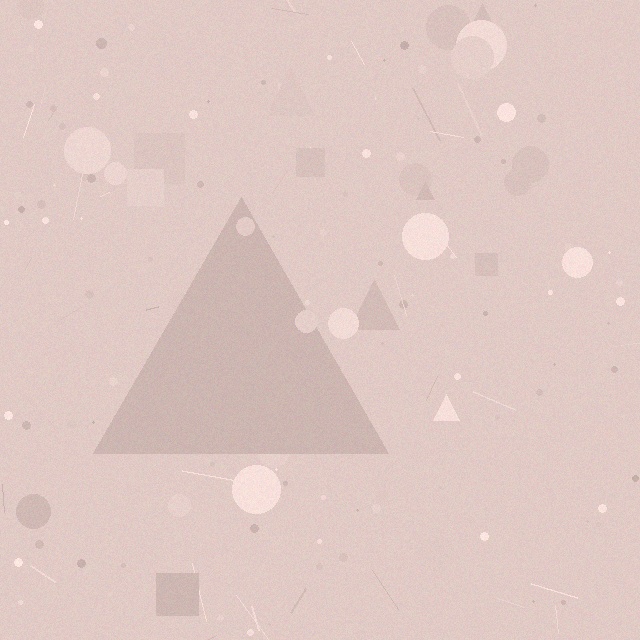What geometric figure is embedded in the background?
A triangle is embedded in the background.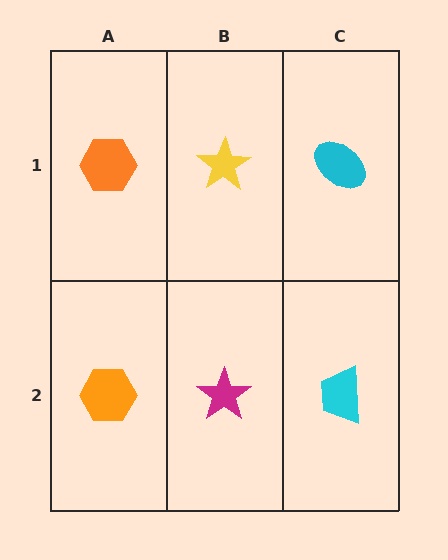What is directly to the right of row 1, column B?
A cyan ellipse.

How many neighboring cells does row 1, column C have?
2.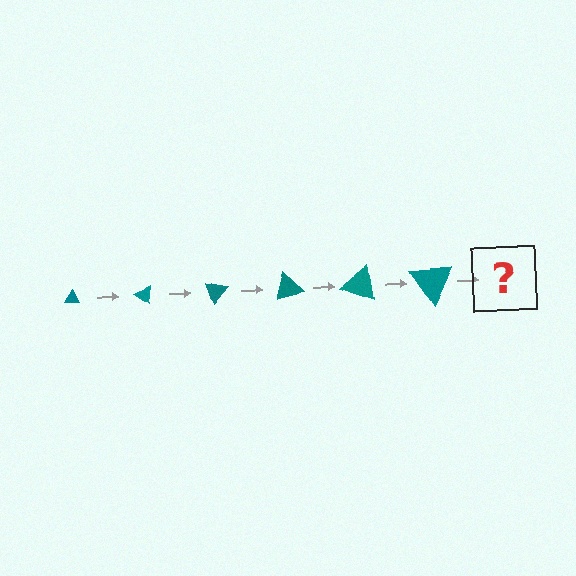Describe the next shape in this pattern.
It should be a triangle, larger than the previous one and rotated 210 degrees from the start.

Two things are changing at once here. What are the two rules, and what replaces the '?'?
The two rules are that the triangle grows larger each step and it rotates 35 degrees each step. The '?' should be a triangle, larger than the previous one and rotated 210 degrees from the start.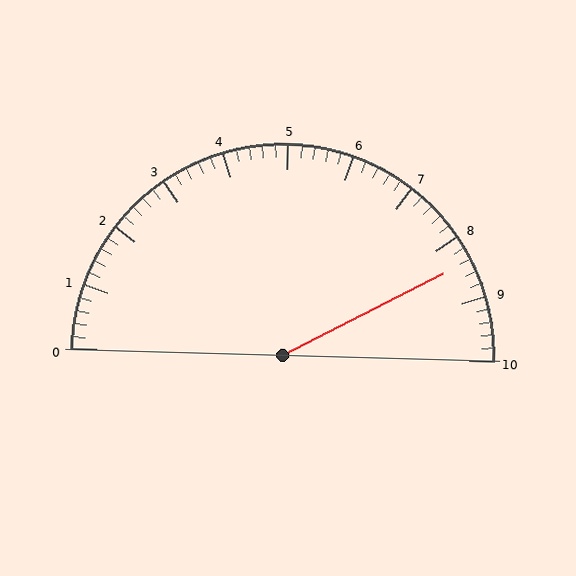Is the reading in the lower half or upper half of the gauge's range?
The reading is in the upper half of the range (0 to 10).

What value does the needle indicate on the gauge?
The needle indicates approximately 8.4.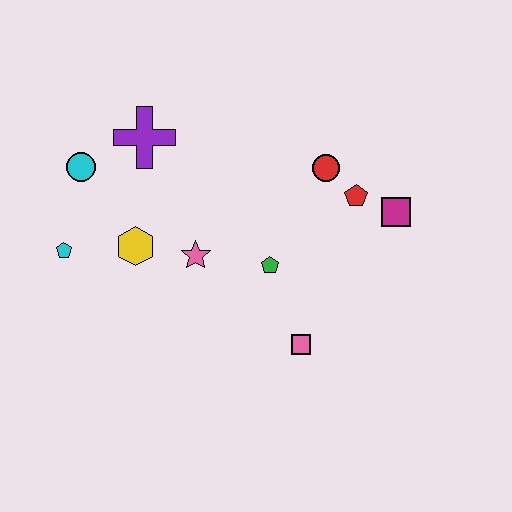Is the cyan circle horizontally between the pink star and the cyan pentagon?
Yes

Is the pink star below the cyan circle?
Yes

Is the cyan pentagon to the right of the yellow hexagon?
No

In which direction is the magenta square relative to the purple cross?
The magenta square is to the right of the purple cross.